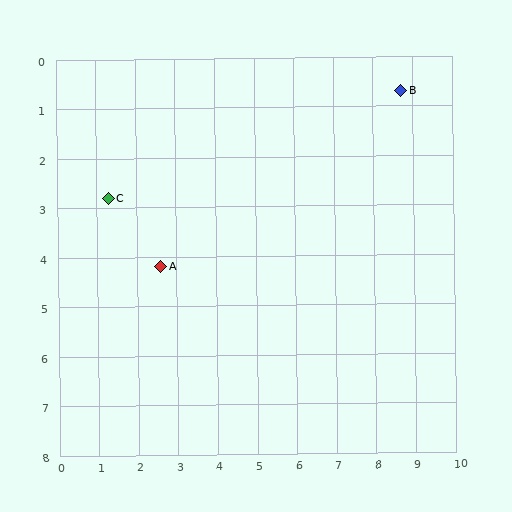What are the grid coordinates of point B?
Point B is at approximately (8.7, 0.7).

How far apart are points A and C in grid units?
Points A and C are about 1.9 grid units apart.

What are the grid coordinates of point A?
Point A is at approximately (2.6, 4.2).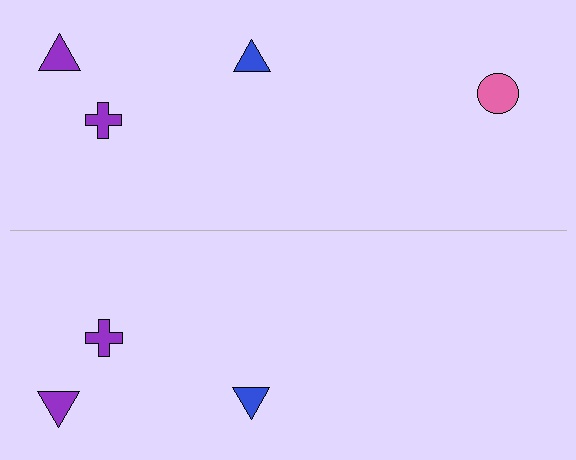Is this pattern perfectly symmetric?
No, the pattern is not perfectly symmetric. A pink circle is missing from the bottom side.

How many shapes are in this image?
There are 7 shapes in this image.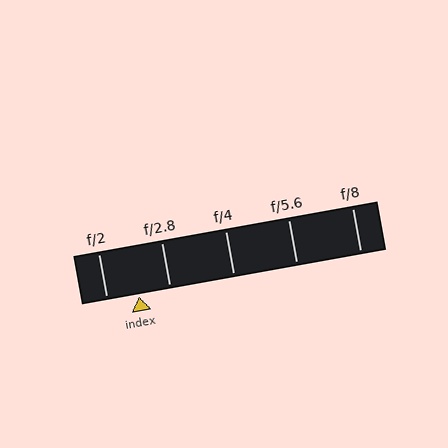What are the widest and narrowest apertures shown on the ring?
The widest aperture shown is f/2 and the narrowest is f/8.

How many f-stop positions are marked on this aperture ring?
There are 5 f-stop positions marked.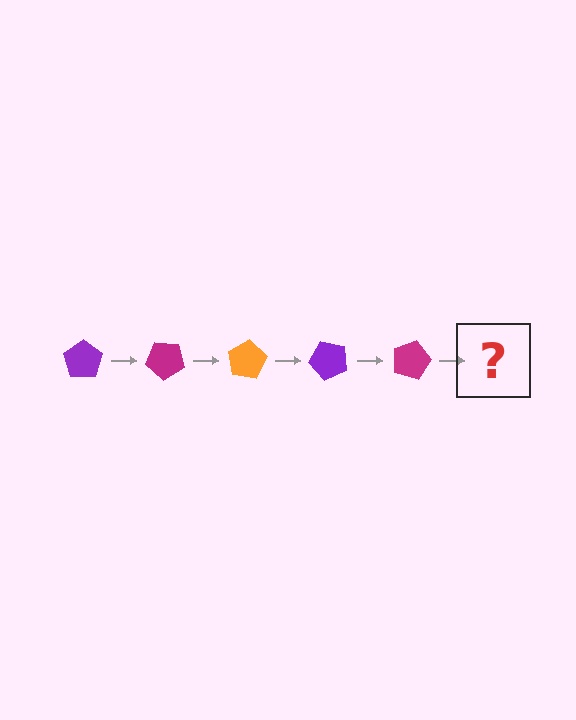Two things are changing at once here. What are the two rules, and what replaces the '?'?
The two rules are that it rotates 40 degrees each step and the color cycles through purple, magenta, and orange. The '?' should be an orange pentagon, rotated 200 degrees from the start.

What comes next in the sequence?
The next element should be an orange pentagon, rotated 200 degrees from the start.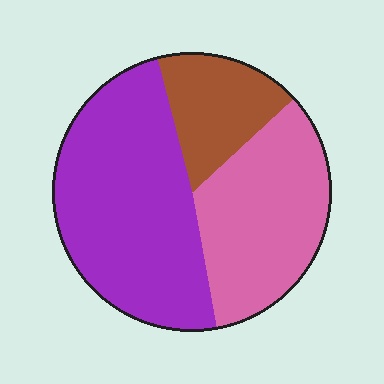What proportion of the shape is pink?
Pink covers around 35% of the shape.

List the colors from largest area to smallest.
From largest to smallest: purple, pink, brown.